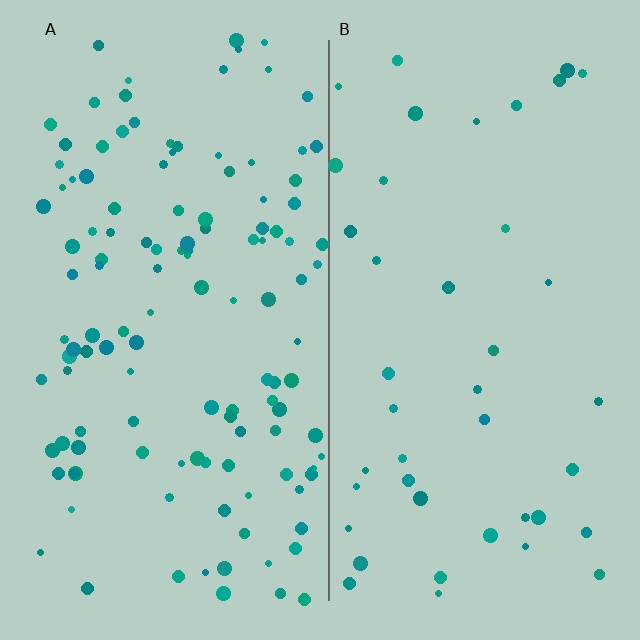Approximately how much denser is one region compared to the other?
Approximately 2.9× — region A over region B.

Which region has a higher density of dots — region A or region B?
A (the left).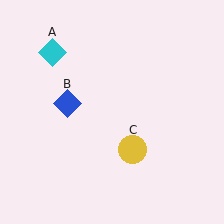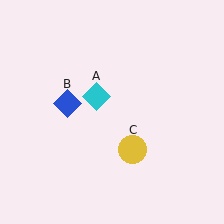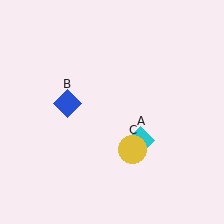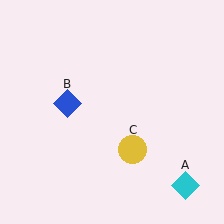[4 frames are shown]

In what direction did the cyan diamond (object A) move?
The cyan diamond (object A) moved down and to the right.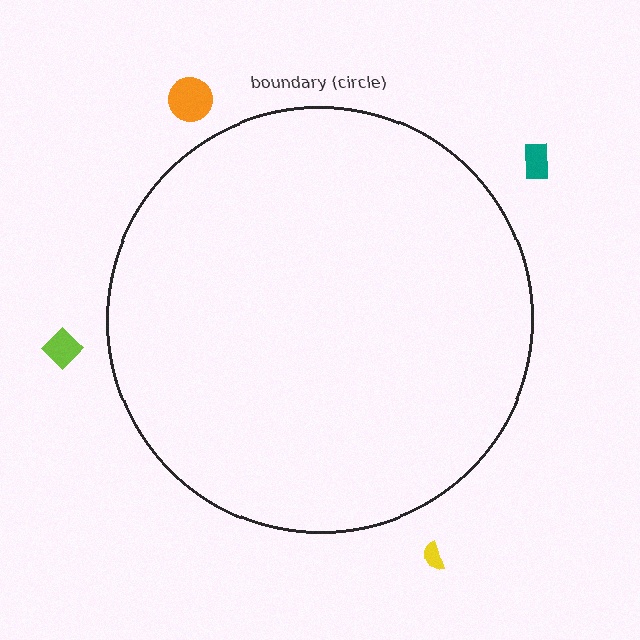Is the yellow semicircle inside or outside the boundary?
Outside.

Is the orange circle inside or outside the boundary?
Outside.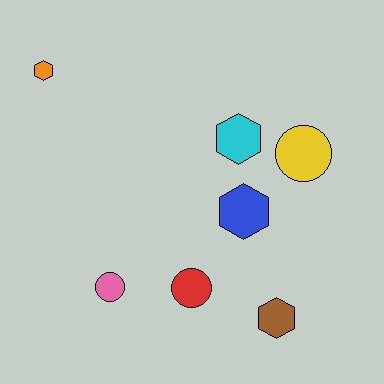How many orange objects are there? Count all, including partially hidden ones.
There is 1 orange object.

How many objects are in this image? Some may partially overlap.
There are 7 objects.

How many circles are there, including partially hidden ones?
There are 3 circles.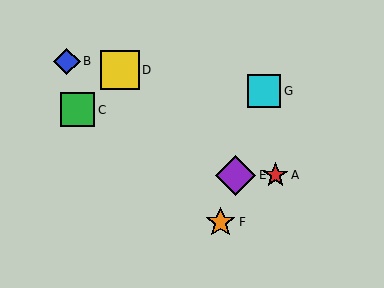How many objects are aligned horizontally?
2 objects (A, E) are aligned horizontally.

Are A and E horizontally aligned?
Yes, both are at y≈175.